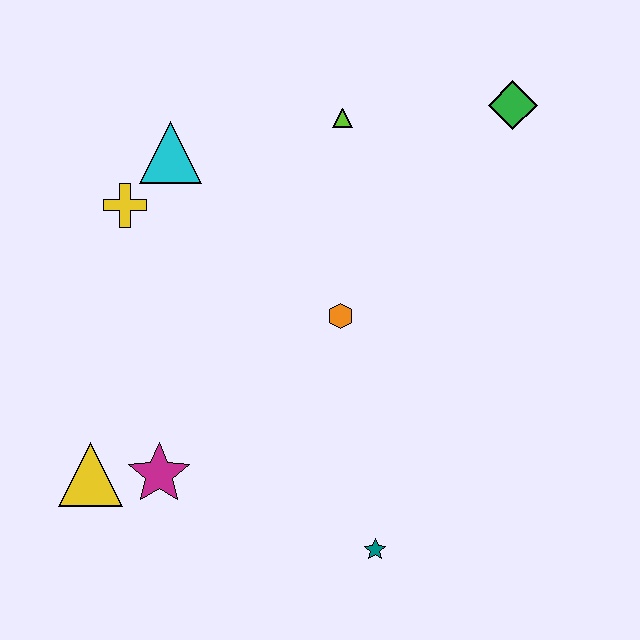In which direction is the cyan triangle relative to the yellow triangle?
The cyan triangle is above the yellow triangle.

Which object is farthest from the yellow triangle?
The green diamond is farthest from the yellow triangle.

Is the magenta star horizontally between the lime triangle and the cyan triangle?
No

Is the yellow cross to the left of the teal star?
Yes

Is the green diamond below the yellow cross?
No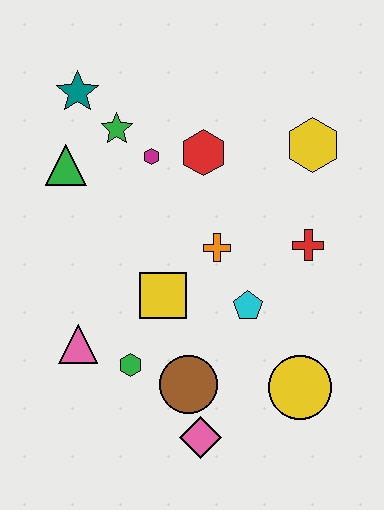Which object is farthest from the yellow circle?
The teal star is farthest from the yellow circle.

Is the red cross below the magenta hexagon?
Yes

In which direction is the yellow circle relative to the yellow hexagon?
The yellow circle is below the yellow hexagon.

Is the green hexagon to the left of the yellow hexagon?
Yes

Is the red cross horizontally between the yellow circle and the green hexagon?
No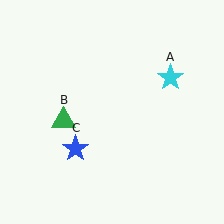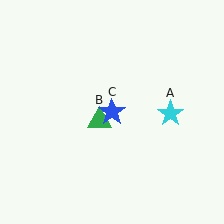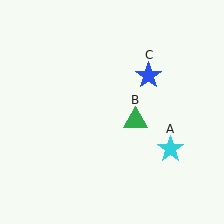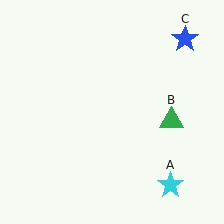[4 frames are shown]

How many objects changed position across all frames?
3 objects changed position: cyan star (object A), green triangle (object B), blue star (object C).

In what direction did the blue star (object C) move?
The blue star (object C) moved up and to the right.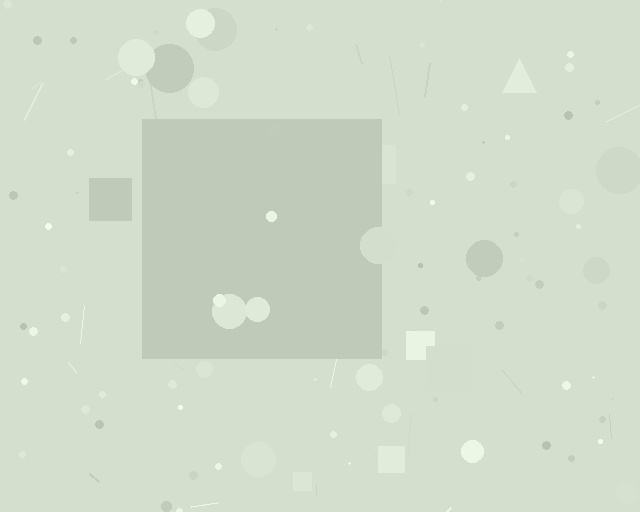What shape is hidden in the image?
A square is hidden in the image.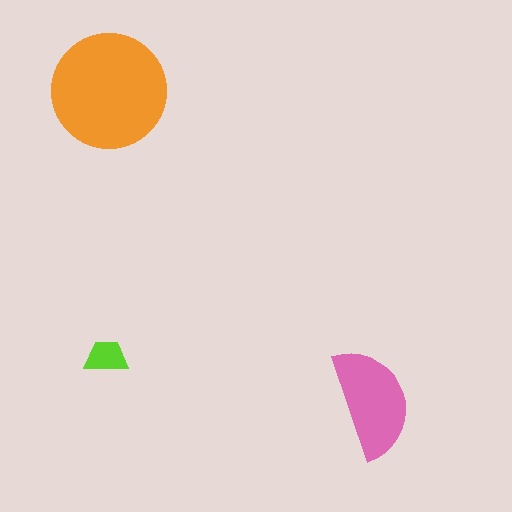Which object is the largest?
The orange circle.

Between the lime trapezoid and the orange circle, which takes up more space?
The orange circle.